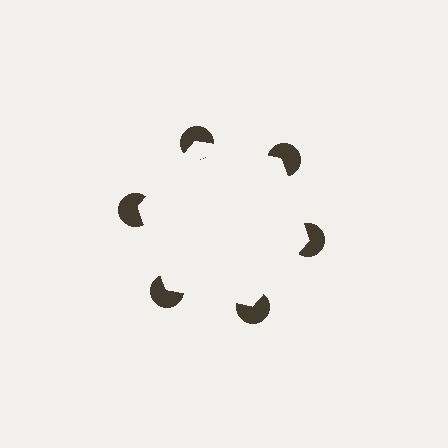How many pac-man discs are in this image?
There are 6 — one at each vertex of the illusory hexagon.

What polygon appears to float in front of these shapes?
An illusory hexagon — its edges are inferred from the aligned wedge cuts in the pac-man discs, not physically drawn.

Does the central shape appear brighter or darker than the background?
It typically appears slightly brighter than the background, even though no actual brightness change is drawn.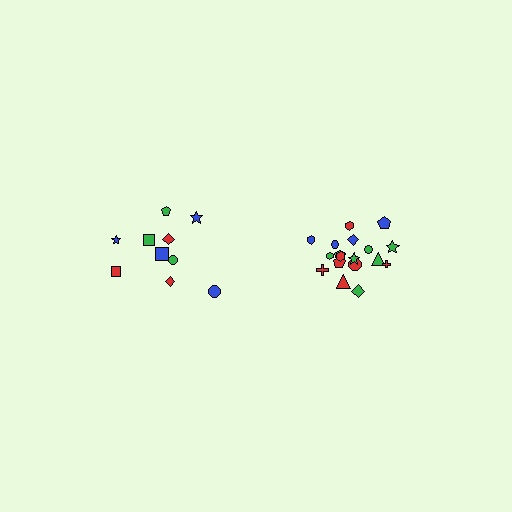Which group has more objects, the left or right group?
The right group.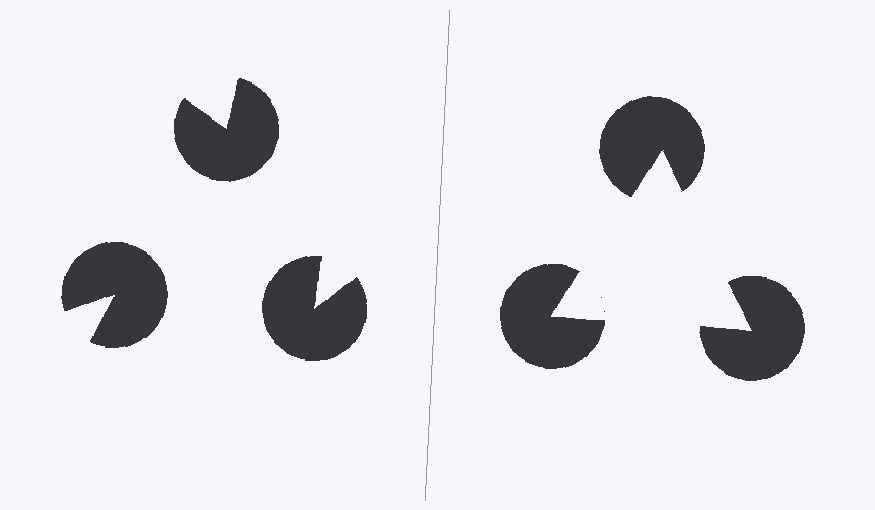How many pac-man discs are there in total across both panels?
6 — 3 on each side.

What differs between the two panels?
The pac-man discs are positioned identically on both sides; only the wedge orientations differ. On the right they align to a triangle; on the left they are misaligned.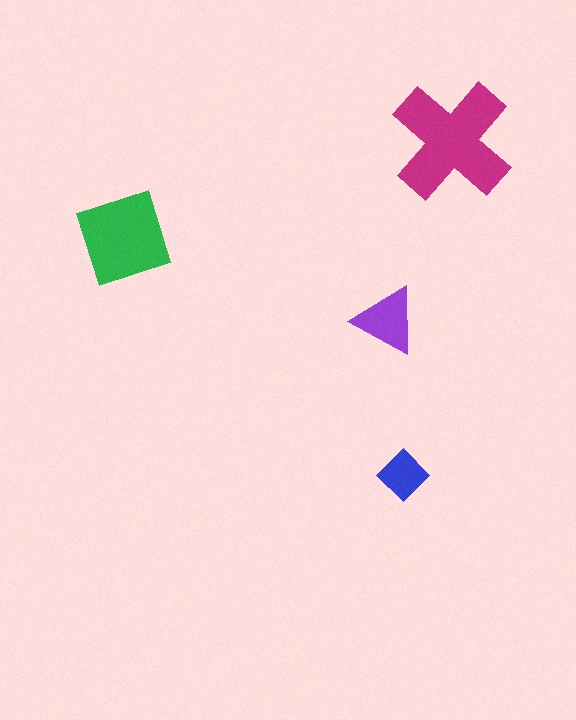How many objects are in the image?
There are 4 objects in the image.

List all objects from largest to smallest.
The magenta cross, the green square, the purple triangle, the blue diamond.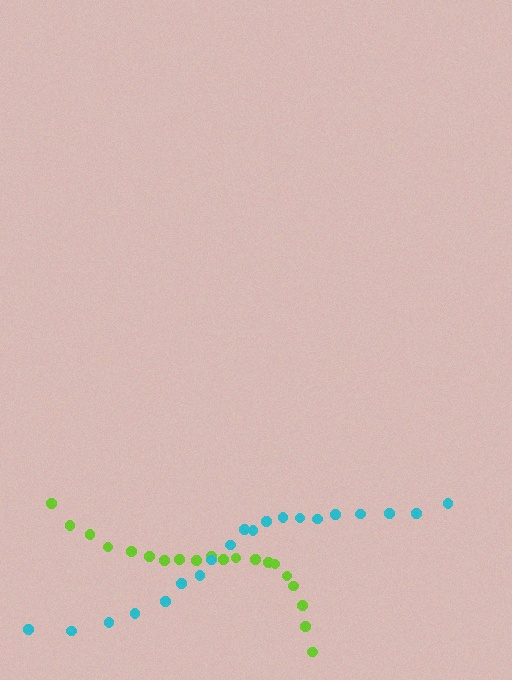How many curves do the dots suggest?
There are 2 distinct paths.